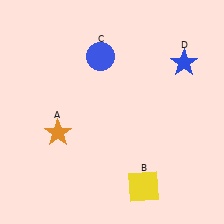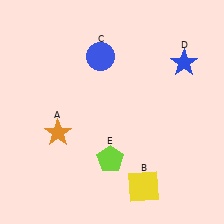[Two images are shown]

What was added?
A lime pentagon (E) was added in Image 2.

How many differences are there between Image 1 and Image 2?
There is 1 difference between the two images.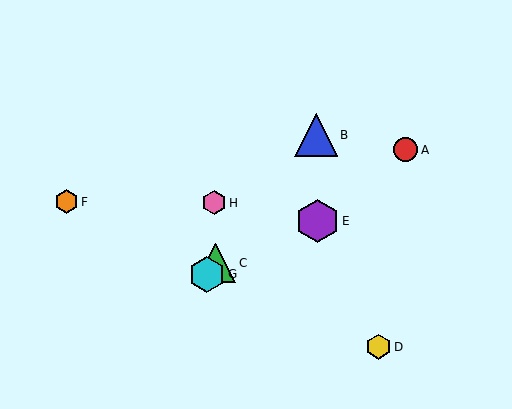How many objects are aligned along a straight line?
3 objects (B, C, G) are aligned along a straight line.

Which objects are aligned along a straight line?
Objects B, C, G are aligned along a straight line.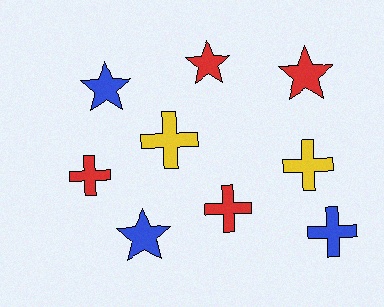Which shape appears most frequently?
Cross, with 5 objects.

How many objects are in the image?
There are 9 objects.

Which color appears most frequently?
Red, with 4 objects.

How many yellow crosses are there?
There are 2 yellow crosses.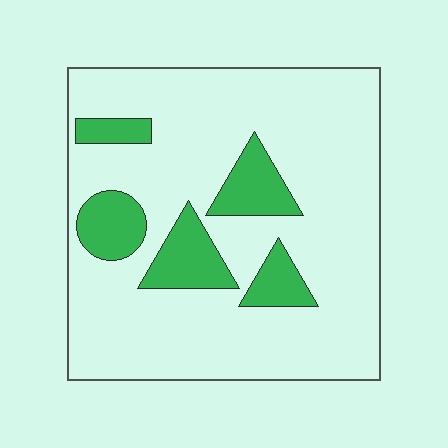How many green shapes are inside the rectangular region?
5.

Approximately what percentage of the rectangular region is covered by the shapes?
Approximately 20%.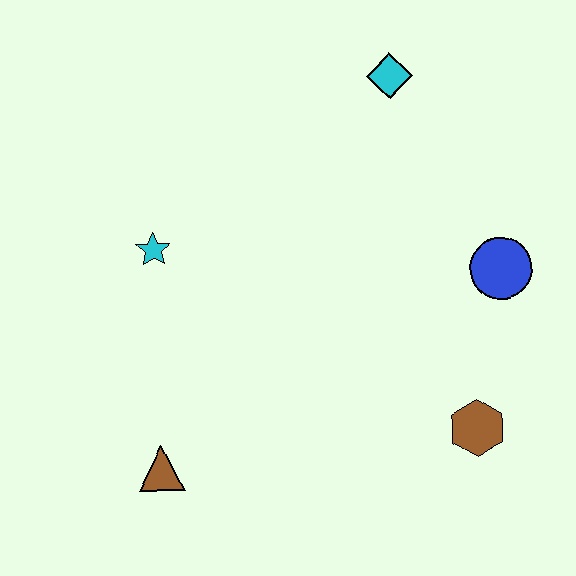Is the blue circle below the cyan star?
Yes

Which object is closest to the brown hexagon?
The blue circle is closest to the brown hexagon.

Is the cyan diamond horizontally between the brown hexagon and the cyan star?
Yes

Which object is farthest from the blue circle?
The brown triangle is farthest from the blue circle.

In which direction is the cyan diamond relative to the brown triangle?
The cyan diamond is above the brown triangle.